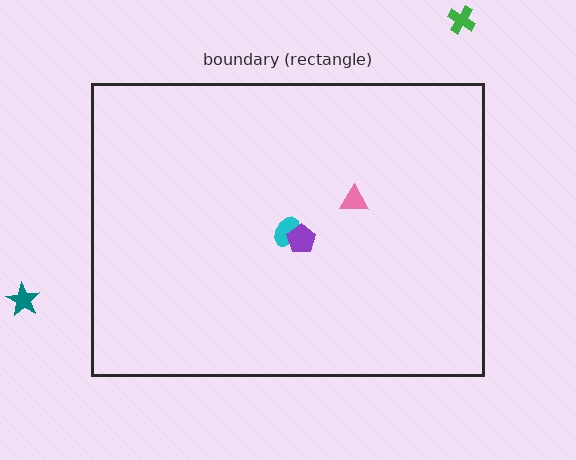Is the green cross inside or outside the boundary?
Outside.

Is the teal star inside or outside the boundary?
Outside.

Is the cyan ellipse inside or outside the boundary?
Inside.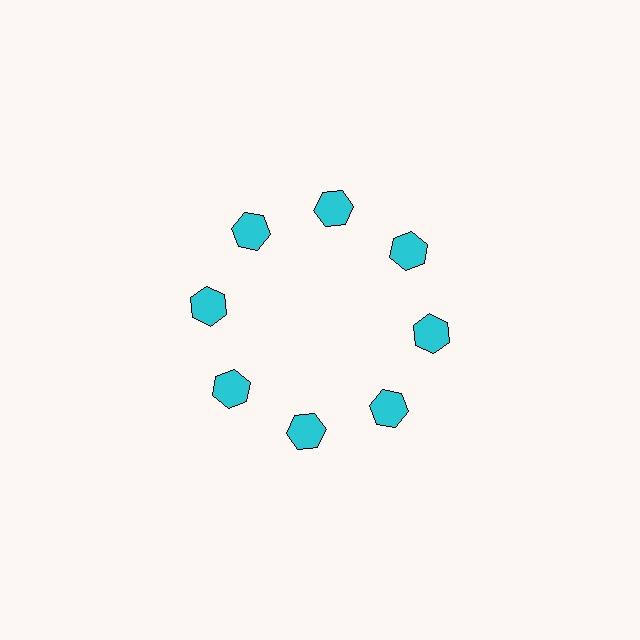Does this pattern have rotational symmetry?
Yes, this pattern has 8-fold rotational symmetry. It looks the same after rotating 45 degrees around the center.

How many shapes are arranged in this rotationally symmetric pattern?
There are 8 shapes, arranged in 8 groups of 1.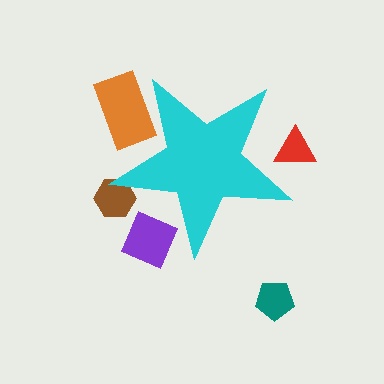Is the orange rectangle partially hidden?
Yes, the orange rectangle is partially hidden behind the cyan star.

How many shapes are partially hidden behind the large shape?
4 shapes are partially hidden.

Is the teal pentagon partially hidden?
No, the teal pentagon is fully visible.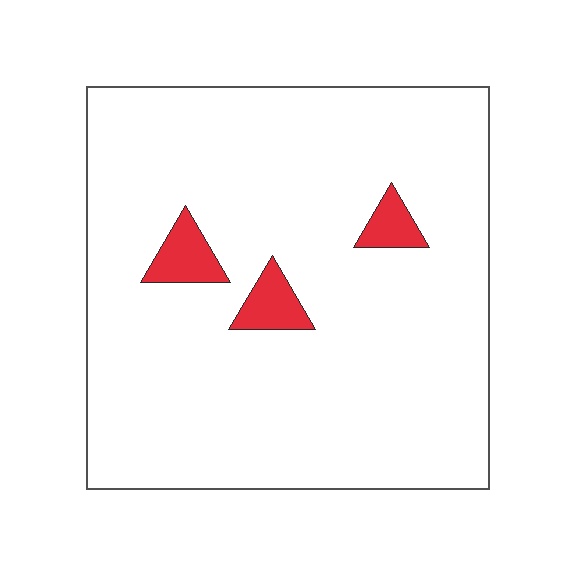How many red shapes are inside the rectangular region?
3.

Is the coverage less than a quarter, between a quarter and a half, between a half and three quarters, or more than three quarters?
Less than a quarter.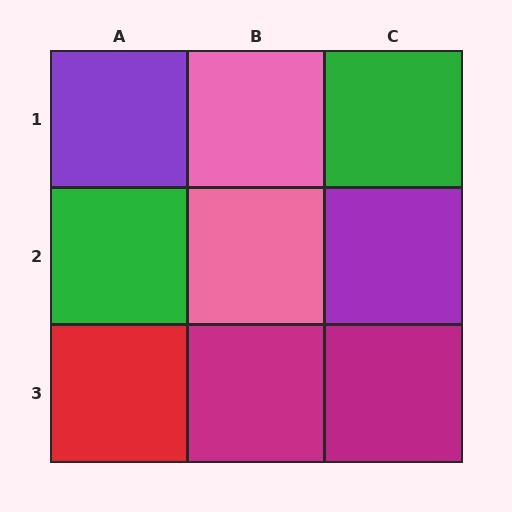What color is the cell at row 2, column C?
Purple.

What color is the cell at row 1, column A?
Purple.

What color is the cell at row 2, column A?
Green.